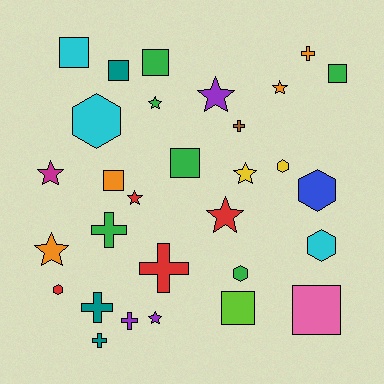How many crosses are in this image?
There are 7 crosses.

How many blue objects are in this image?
There is 1 blue object.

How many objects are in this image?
There are 30 objects.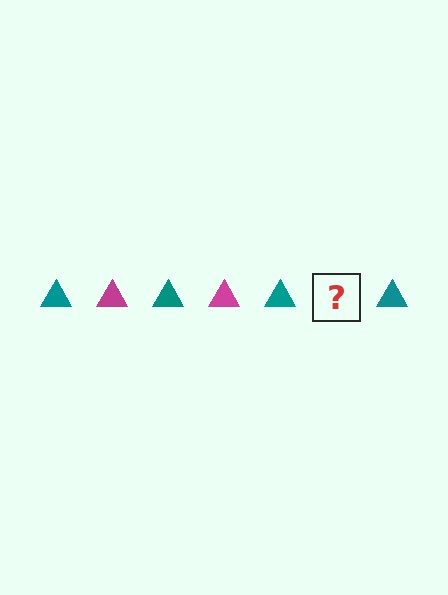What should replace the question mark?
The question mark should be replaced with a magenta triangle.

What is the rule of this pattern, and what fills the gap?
The rule is that the pattern cycles through teal, magenta triangles. The gap should be filled with a magenta triangle.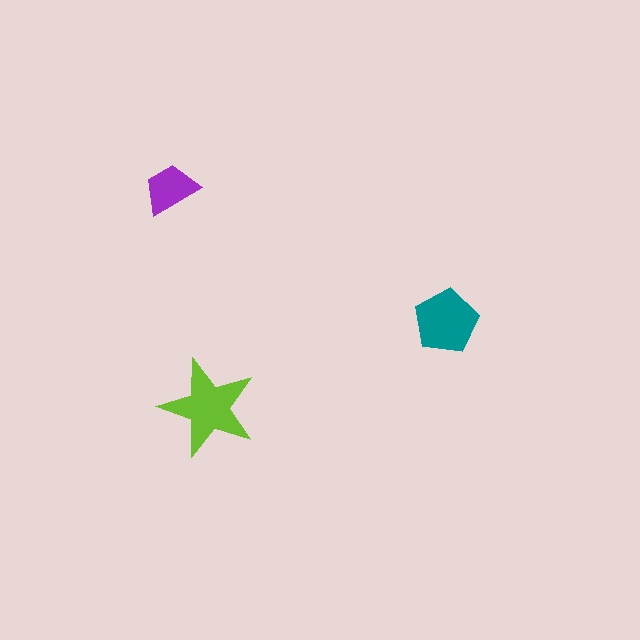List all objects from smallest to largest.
The purple trapezoid, the teal pentagon, the lime star.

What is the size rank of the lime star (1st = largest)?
1st.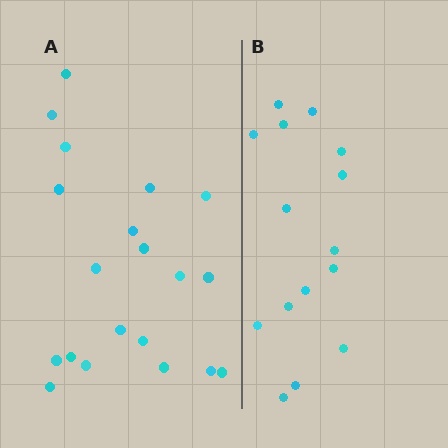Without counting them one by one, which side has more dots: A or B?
Region A (the left region) has more dots.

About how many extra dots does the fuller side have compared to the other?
Region A has about 5 more dots than region B.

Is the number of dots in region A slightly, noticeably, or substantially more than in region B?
Region A has noticeably more, but not dramatically so. The ratio is roughly 1.3 to 1.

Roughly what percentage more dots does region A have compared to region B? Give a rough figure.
About 35% more.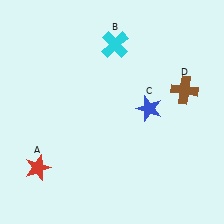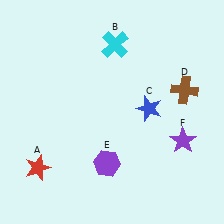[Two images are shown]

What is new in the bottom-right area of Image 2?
A purple star (F) was added in the bottom-right area of Image 2.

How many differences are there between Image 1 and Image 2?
There are 2 differences between the two images.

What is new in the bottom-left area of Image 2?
A purple hexagon (E) was added in the bottom-left area of Image 2.